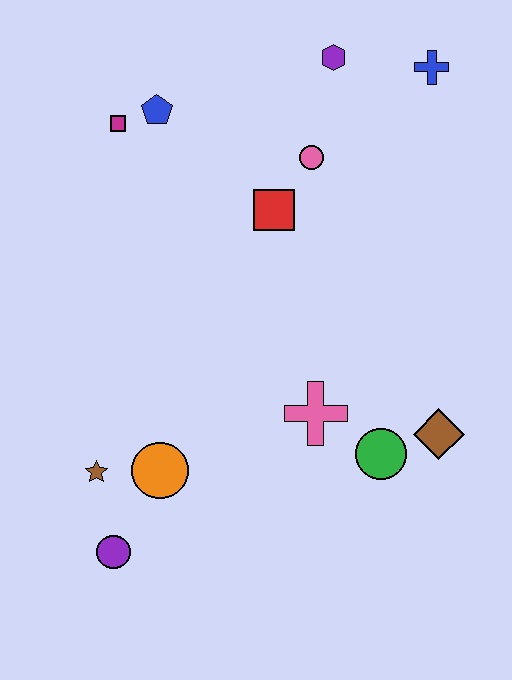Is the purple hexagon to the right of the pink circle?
Yes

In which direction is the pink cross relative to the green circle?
The pink cross is to the left of the green circle.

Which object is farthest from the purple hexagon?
The purple circle is farthest from the purple hexagon.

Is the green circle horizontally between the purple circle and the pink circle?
No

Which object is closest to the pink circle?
The red square is closest to the pink circle.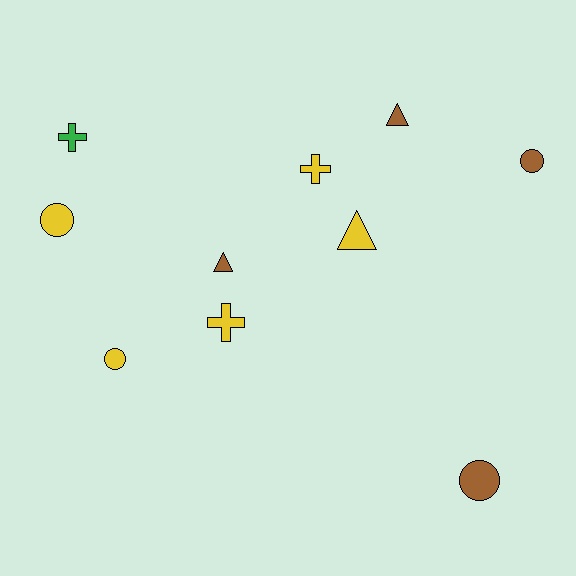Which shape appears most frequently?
Circle, with 4 objects.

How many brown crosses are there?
There are no brown crosses.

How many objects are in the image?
There are 10 objects.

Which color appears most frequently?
Yellow, with 5 objects.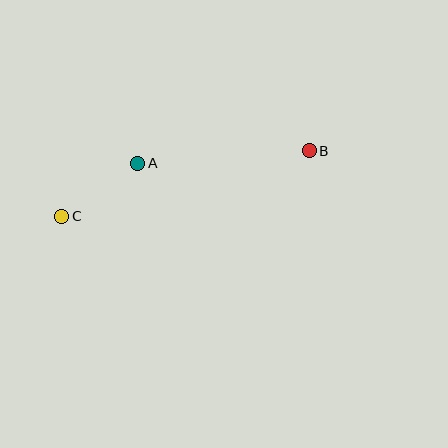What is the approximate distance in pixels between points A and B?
The distance between A and B is approximately 172 pixels.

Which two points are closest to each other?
Points A and C are closest to each other.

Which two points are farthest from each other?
Points B and C are farthest from each other.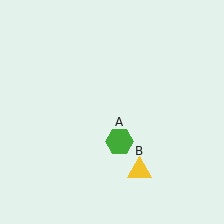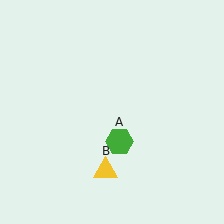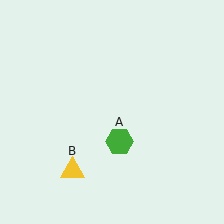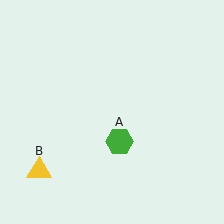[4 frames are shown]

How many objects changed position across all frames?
1 object changed position: yellow triangle (object B).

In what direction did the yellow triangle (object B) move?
The yellow triangle (object B) moved left.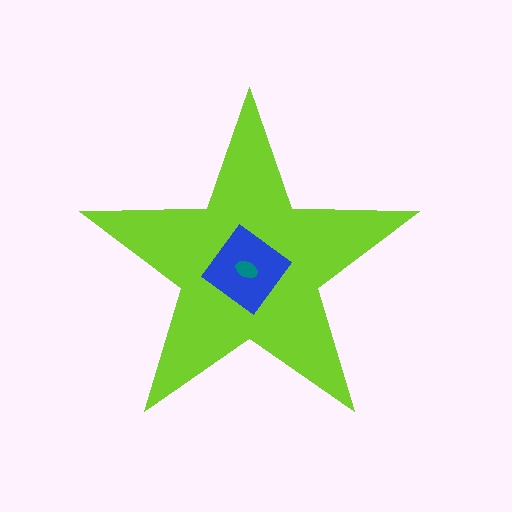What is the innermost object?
The teal ellipse.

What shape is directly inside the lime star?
The blue diamond.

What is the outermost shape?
The lime star.